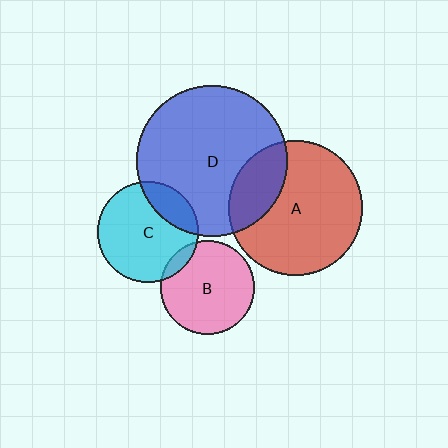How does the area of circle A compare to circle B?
Approximately 2.0 times.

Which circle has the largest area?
Circle D (blue).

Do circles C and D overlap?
Yes.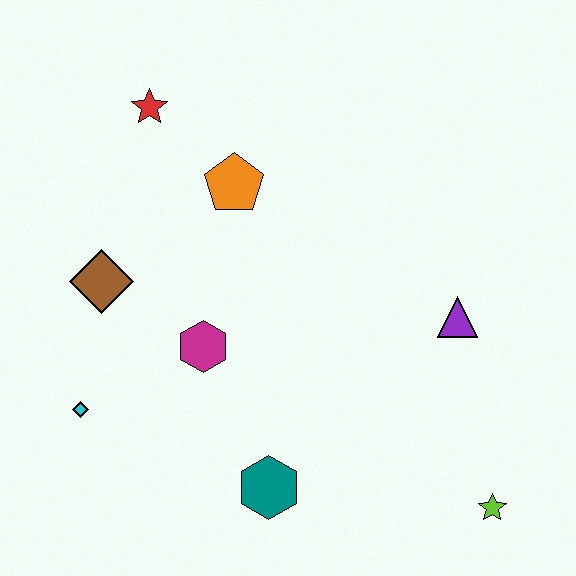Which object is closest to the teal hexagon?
The magenta hexagon is closest to the teal hexagon.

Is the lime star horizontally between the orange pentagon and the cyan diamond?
No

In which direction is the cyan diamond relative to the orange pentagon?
The cyan diamond is below the orange pentagon.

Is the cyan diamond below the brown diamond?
Yes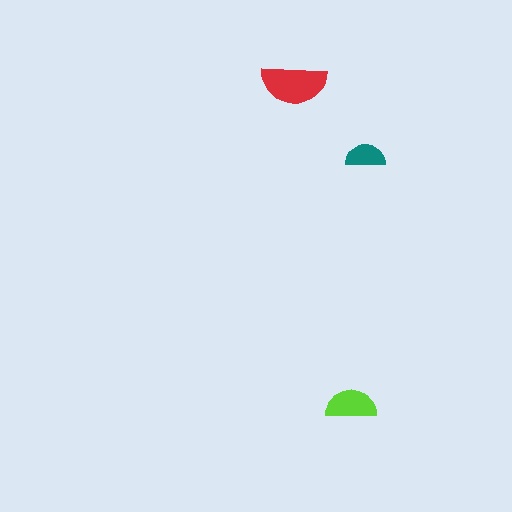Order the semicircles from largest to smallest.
the red one, the lime one, the teal one.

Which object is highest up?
The red semicircle is topmost.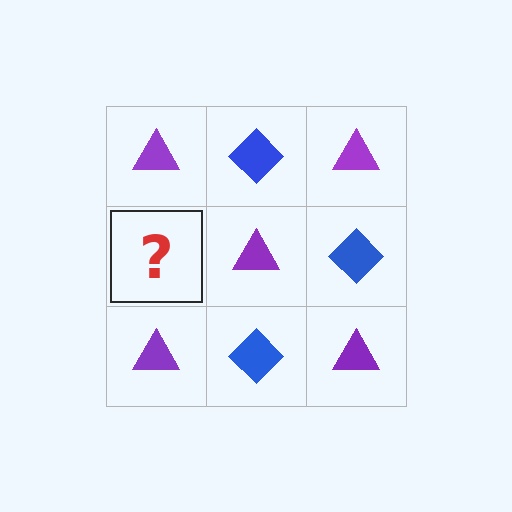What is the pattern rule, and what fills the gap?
The rule is that it alternates purple triangle and blue diamond in a checkerboard pattern. The gap should be filled with a blue diamond.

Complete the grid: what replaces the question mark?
The question mark should be replaced with a blue diamond.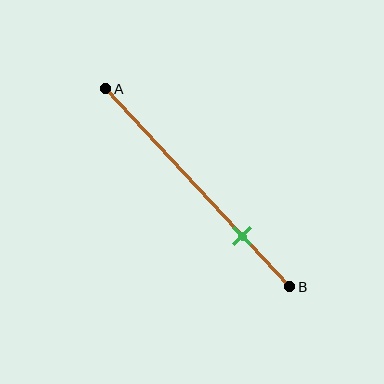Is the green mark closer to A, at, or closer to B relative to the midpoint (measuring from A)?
The green mark is closer to point B than the midpoint of segment AB.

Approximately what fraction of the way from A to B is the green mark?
The green mark is approximately 75% of the way from A to B.